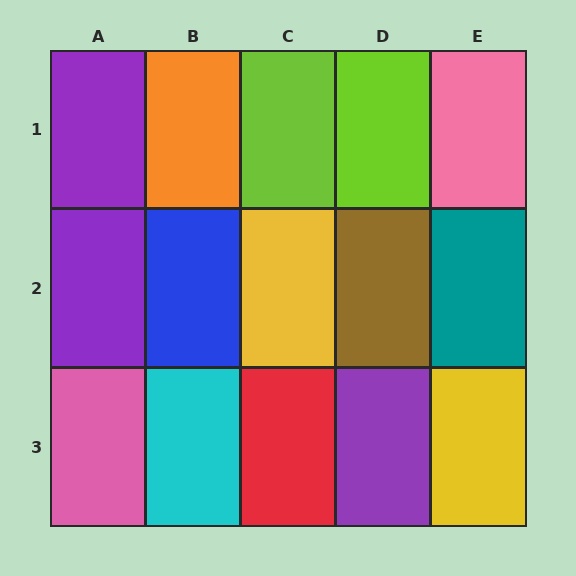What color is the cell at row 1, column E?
Pink.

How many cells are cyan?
1 cell is cyan.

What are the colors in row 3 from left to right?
Pink, cyan, red, purple, yellow.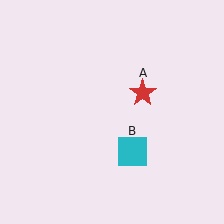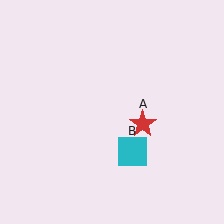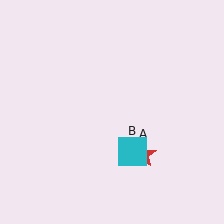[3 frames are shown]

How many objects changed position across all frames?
1 object changed position: red star (object A).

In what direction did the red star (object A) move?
The red star (object A) moved down.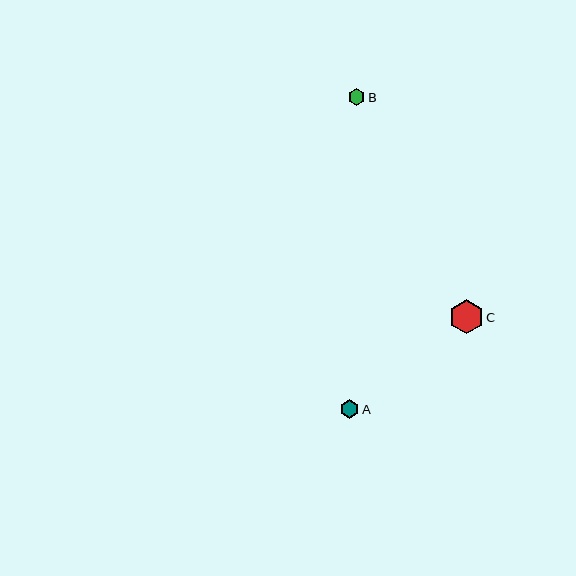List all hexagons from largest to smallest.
From largest to smallest: C, A, B.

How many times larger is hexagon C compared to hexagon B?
Hexagon C is approximately 2.0 times the size of hexagon B.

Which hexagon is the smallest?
Hexagon B is the smallest with a size of approximately 17 pixels.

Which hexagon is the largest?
Hexagon C is the largest with a size of approximately 34 pixels.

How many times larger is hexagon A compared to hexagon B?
Hexagon A is approximately 1.1 times the size of hexagon B.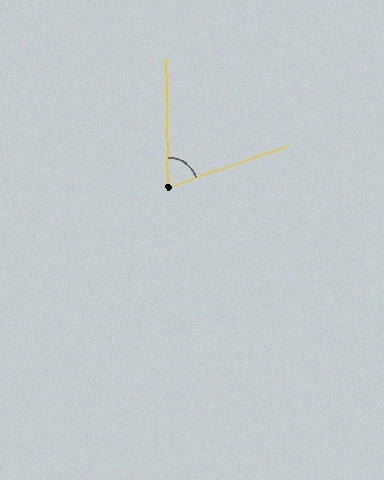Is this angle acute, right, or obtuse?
It is acute.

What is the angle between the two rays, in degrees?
Approximately 71 degrees.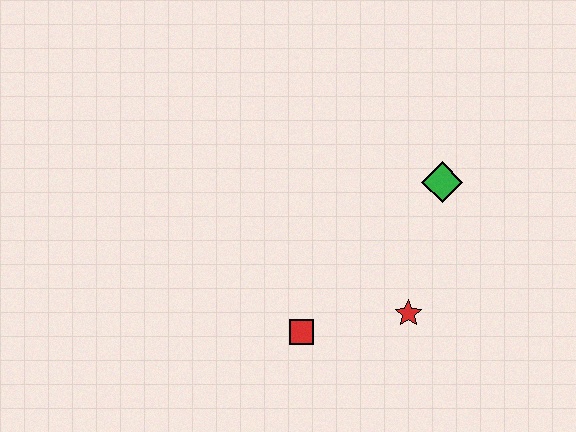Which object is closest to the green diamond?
The red star is closest to the green diamond.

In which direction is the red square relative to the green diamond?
The red square is below the green diamond.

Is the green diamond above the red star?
Yes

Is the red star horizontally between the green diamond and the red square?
Yes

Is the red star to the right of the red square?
Yes